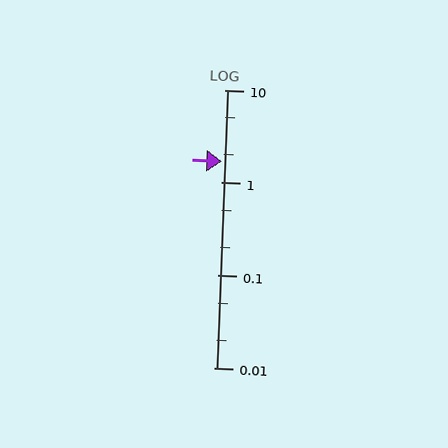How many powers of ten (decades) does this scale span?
The scale spans 3 decades, from 0.01 to 10.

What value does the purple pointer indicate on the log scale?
The pointer indicates approximately 1.7.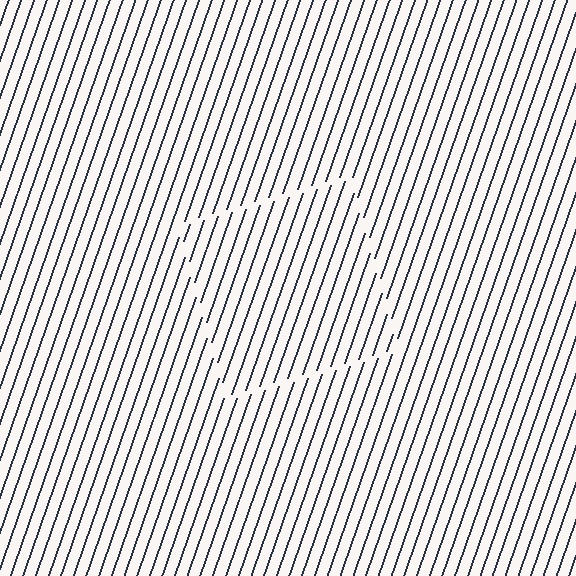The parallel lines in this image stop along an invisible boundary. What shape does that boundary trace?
An illusory square. The interior of the shape contains the same grating, shifted by half a period — the contour is defined by the phase discontinuity where line-ends from the inner and outer gratings abut.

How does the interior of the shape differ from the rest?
The interior of the shape contains the same grating, shifted by half a period — the contour is defined by the phase discontinuity where line-ends from the inner and outer gratings abut.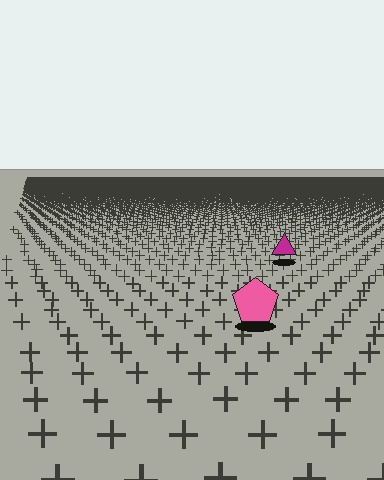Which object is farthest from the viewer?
The magenta triangle is farthest from the viewer. It appears smaller and the ground texture around it is denser.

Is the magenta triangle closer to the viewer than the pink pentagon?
No. The pink pentagon is closer — you can tell from the texture gradient: the ground texture is coarser near it.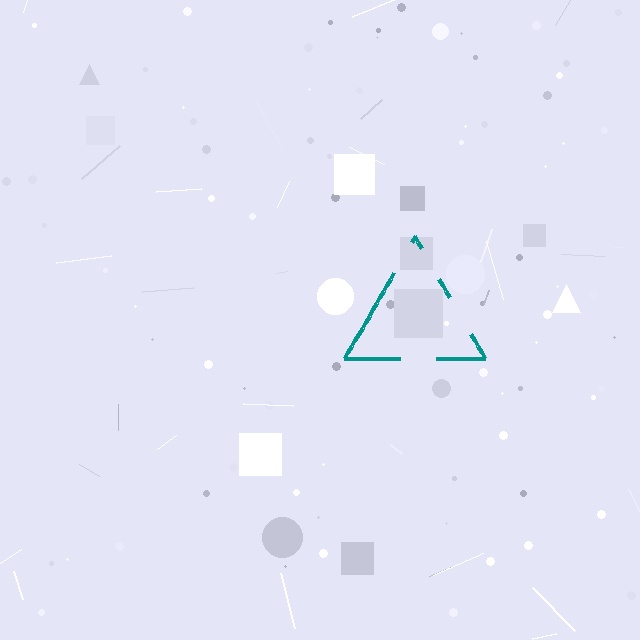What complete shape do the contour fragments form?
The contour fragments form a triangle.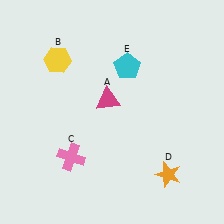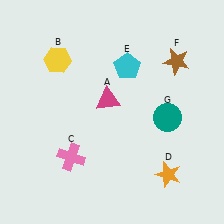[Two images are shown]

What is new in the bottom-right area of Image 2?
A teal circle (G) was added in the bottom-right area of Image 2.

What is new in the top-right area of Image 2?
A brown star (F) was added in the top-right area of Image 2.